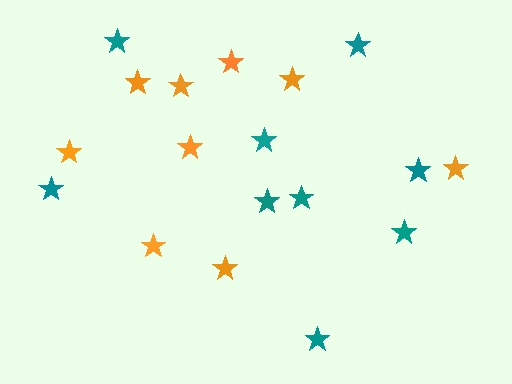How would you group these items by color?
There are 2 groups: one group of teal stars (9) and one group of orange stars (9).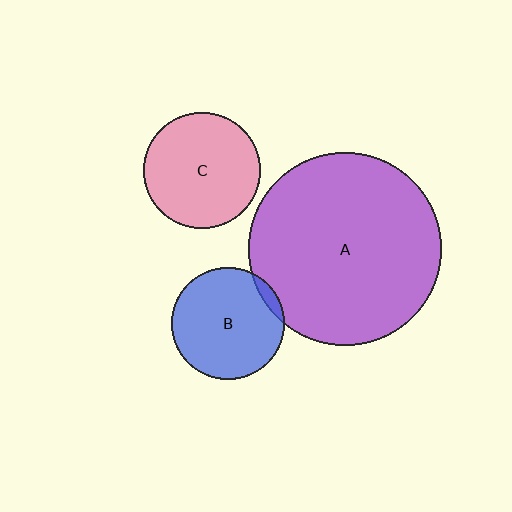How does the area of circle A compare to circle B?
Approximately 3.0 times.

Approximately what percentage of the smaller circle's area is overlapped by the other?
Approximately 5%.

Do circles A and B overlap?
Yes.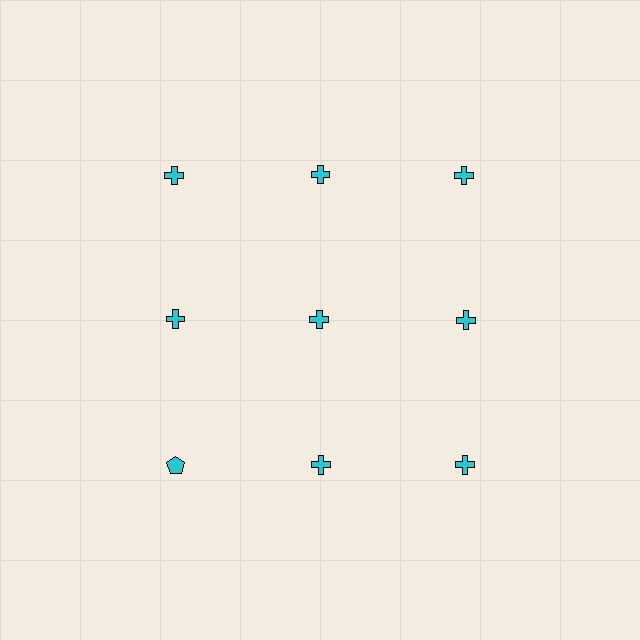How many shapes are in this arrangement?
There are 9 shapes arranged in a grid pattern.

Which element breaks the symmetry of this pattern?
The cyan pentagon in the third row, leftmost column breaks the symmetry. All other shapes are cyan crosses.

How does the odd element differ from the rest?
It has a different shape: pentagon instead of cross.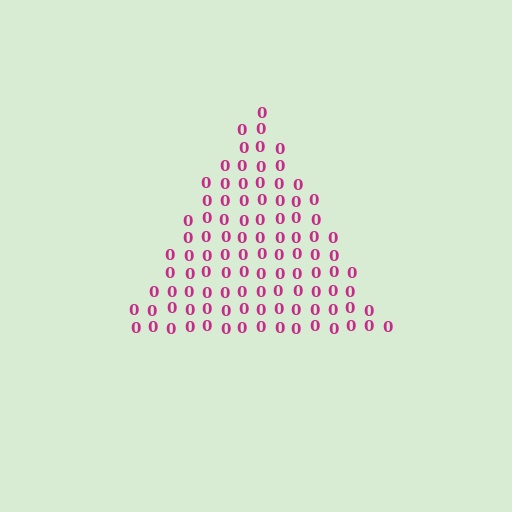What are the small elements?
The small elements are digit 0's.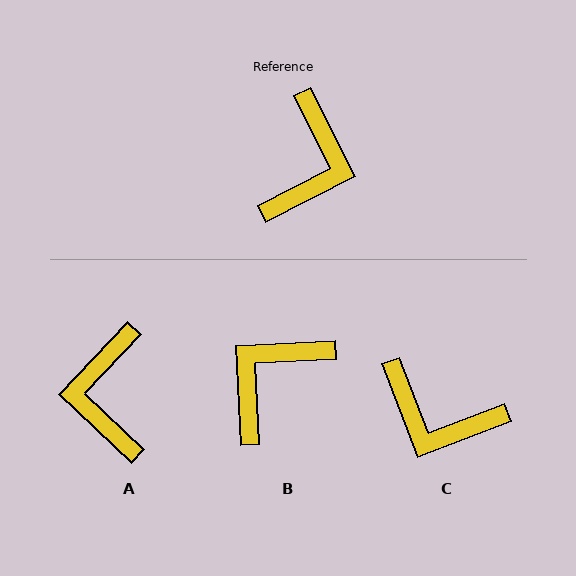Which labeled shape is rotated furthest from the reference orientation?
A, about 160 degrees away.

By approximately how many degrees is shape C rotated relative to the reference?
Approximately 96 degrees clockwise.